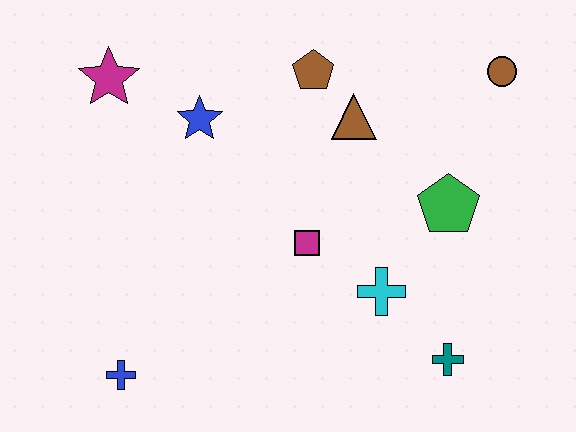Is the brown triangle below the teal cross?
No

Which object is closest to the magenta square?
The cyan cross is closest to the magenta square.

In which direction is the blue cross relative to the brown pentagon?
The blue cross is below the brown pentagon.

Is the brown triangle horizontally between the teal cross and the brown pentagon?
Yes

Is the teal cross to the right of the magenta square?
Yes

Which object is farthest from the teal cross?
The magenta star is farthest from the teal cross.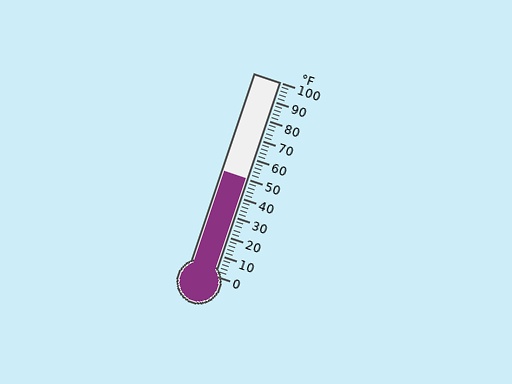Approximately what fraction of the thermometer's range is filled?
The thermometer is filled to approximately 50% of its range.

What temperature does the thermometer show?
The thermometer shows approximately 50°F.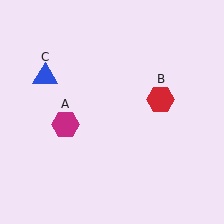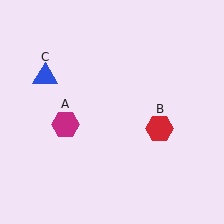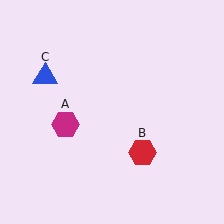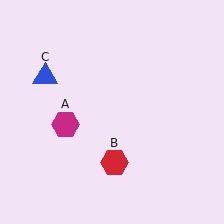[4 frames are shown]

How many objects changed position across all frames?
1 object changed position: red hexagon (object B).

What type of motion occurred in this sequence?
The red hexagon (object B) rotated clockwise around the center of the scene.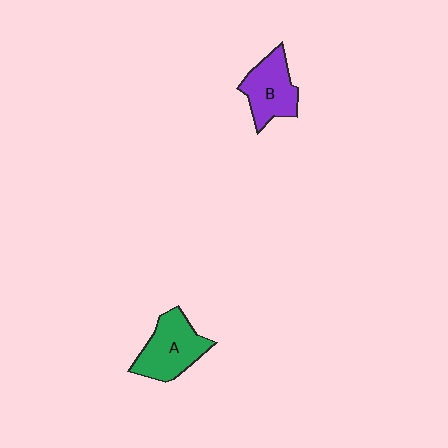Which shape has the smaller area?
Shape B (purple).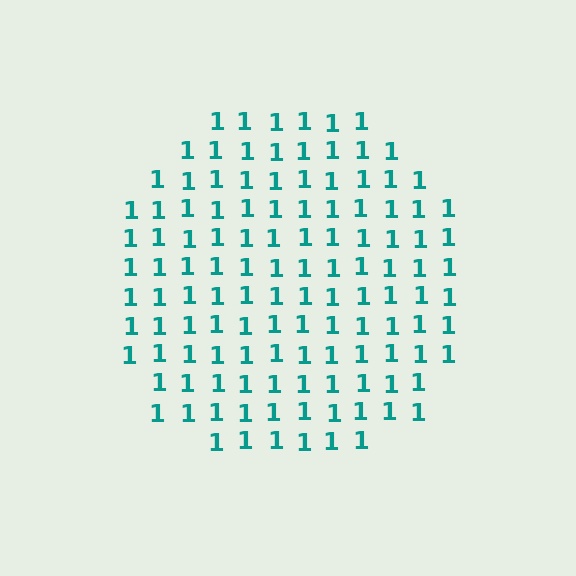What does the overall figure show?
The overall figure shows a circle.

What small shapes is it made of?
It is made of small digit 1's.